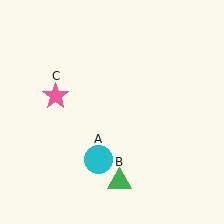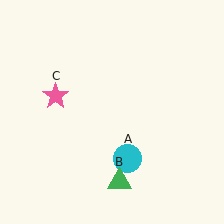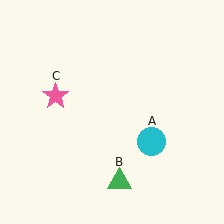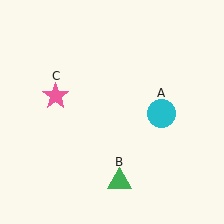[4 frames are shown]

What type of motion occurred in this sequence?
The cyan circle (object A) rotated counterclockwise around the center of the scene.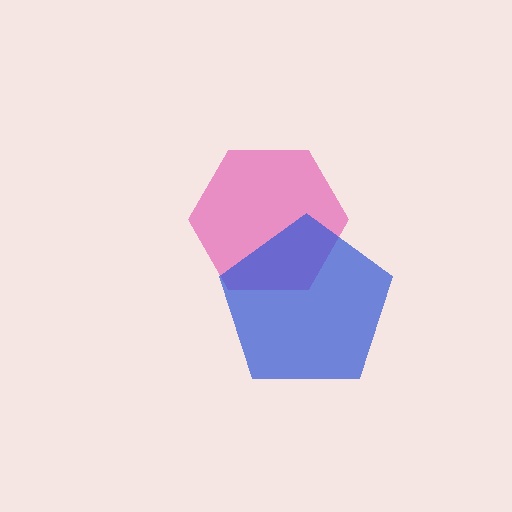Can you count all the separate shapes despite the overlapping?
Yes, there are 2 separate shapes.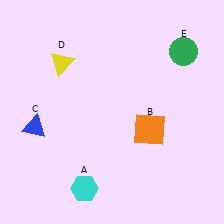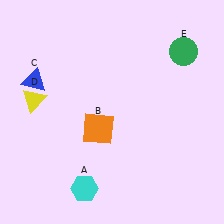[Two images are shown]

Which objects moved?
The objects that moved are: the orange square (B), the blue triangle (C), the yellow triangle (D).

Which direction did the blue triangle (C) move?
The blue triangle (C) moved up.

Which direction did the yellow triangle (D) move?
The yellow triangle (D) moved down.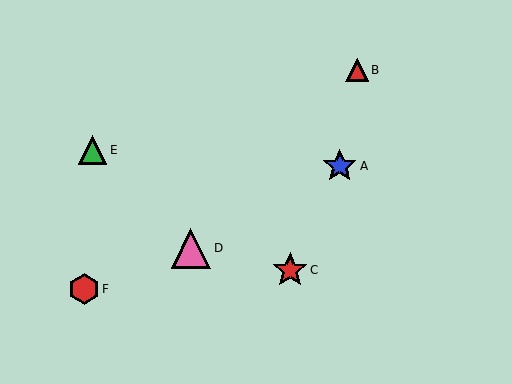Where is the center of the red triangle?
The center of the red triangle is at (357, 70).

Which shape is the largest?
The pink triangle (labeled D) is the largest.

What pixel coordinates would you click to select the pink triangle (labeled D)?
Click at (191, 248) to select the pink triangle D.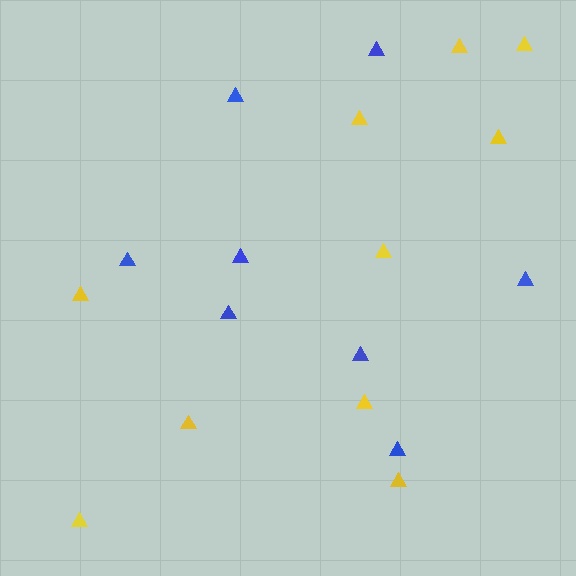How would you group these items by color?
There are 2 groups: one group of blue triangles (8) and one group of yellow triangles (10).